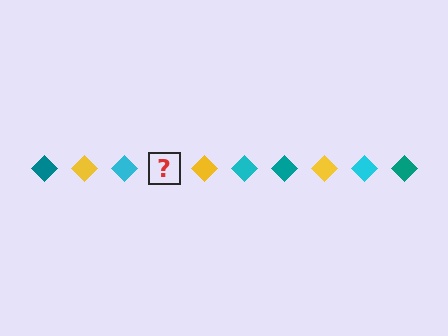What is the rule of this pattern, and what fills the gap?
The rule is that the pattern cycles through teal, yellow, cyan diamonds. The gap should be filled with a teal diamond.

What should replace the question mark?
The question mark should be replaced with a teal diamond.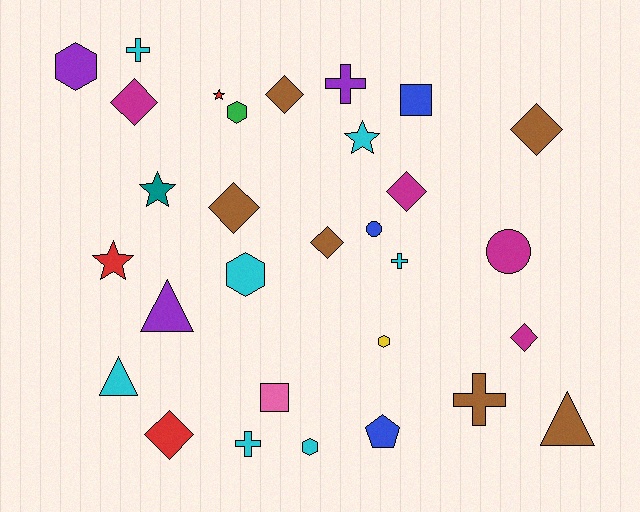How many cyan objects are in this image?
There are 7 cyan objects.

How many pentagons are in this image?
There is 1 pentagon.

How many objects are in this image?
There are 30 objects.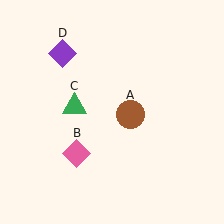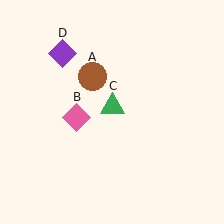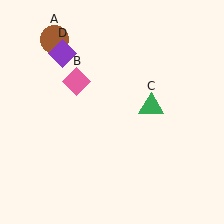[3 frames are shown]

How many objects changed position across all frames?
3 objects changed position: brown circle (object A), pink diamond (object B), green triangle (object C).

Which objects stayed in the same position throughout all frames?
Purple diamond (object D) remained stationary.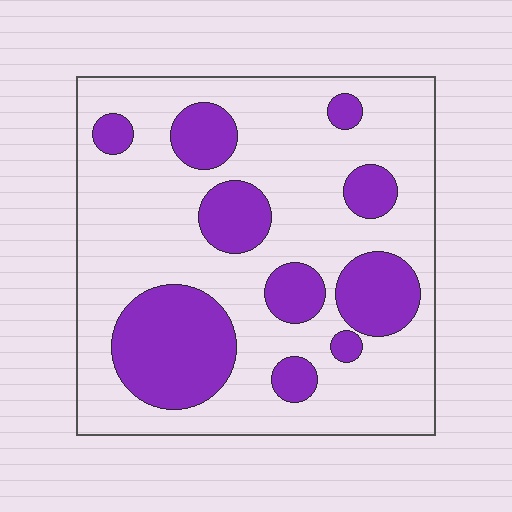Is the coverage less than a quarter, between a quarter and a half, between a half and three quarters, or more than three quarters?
Between a quarter and a half.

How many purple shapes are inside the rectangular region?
10.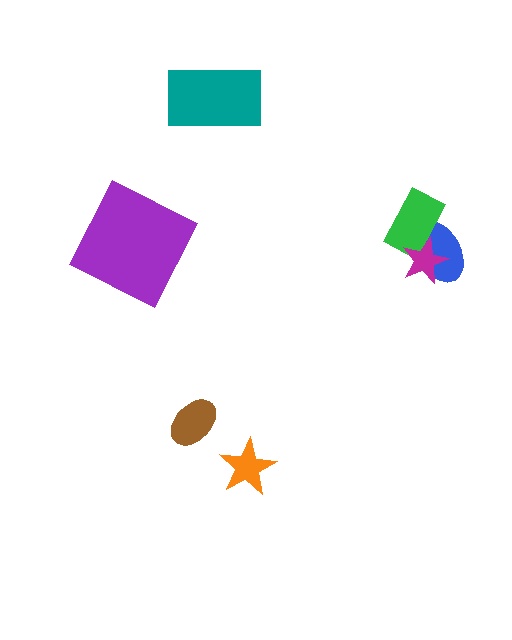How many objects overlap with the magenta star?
2 objects overlap with the magenta star.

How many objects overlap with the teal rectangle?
0 objects overlap with the teal rectangle.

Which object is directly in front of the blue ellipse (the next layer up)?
The green rectangle is directly in front of the blue ellipse.